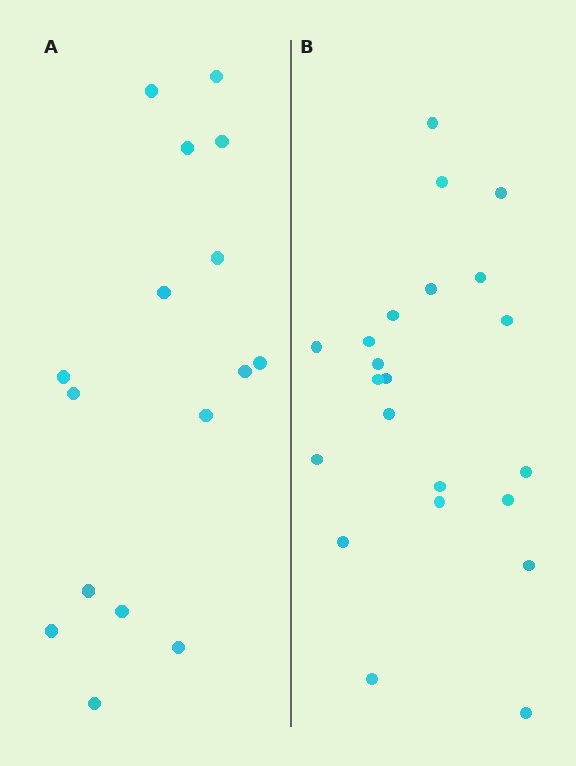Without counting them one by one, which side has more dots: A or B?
Region B (the right region) has more dots.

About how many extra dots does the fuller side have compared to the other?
Region B has about 6 more dots than region A.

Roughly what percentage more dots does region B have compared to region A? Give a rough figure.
About 40% more.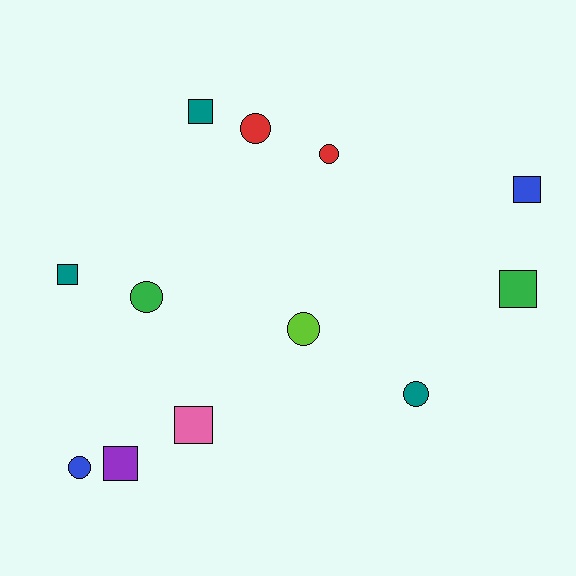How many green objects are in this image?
There are 2 green objects.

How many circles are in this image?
There are 6 circles.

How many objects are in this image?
There are 12 objects.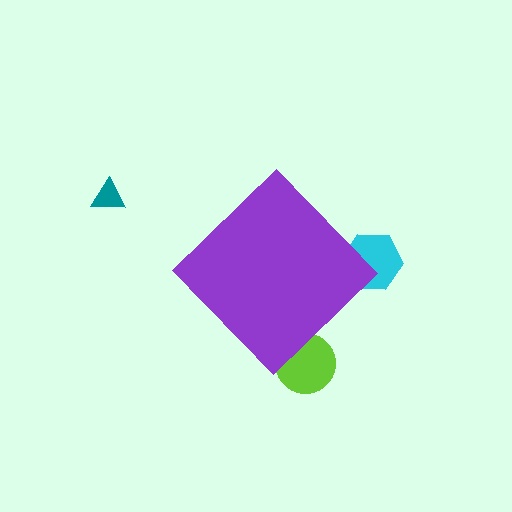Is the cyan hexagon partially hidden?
Yes, the cyan hexagon is partially hidden behind the purple diamond.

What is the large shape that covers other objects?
A purple diamond.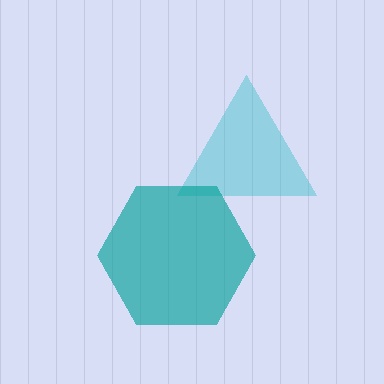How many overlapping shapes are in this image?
There are 2 overlapping shapes in the image.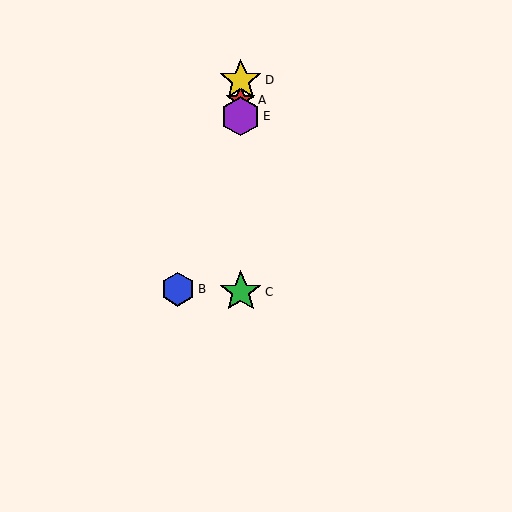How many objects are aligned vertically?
4 objects (A, C, D, E) are aligned vertically.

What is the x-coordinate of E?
Object E is at x≈241.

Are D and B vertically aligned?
No, D is at x≈241 and B is at x≈178.